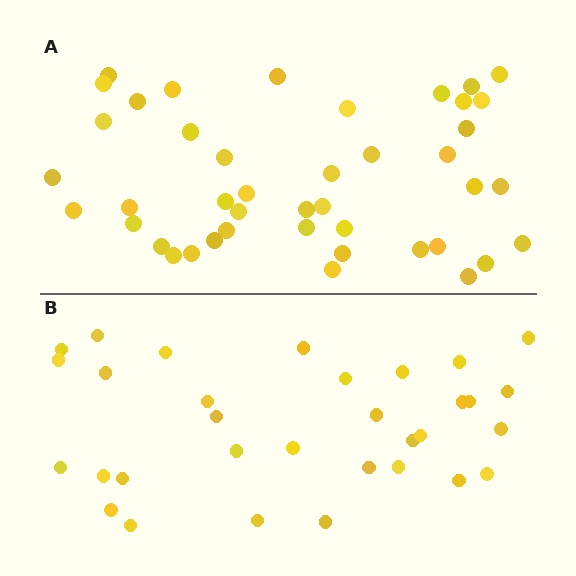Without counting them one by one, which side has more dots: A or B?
Region A (the top region) has more dots.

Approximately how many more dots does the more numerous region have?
Region A has roughly 12 or so more dots than region B.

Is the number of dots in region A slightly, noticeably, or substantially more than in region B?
Region A has noticeably more, but not dramatically so. The ratio is roughly 1.3 to 1.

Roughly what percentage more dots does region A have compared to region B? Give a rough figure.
About 35% more.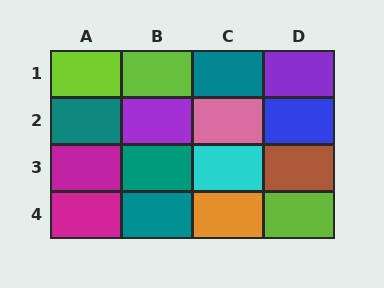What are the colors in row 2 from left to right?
Teal, purple, pink, blue.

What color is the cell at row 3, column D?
Brown.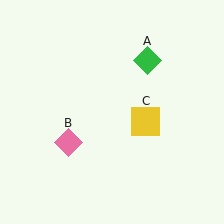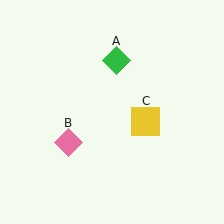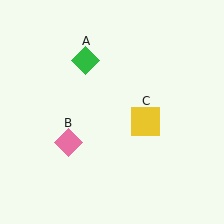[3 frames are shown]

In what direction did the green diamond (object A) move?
The green diamond (object A) moved left.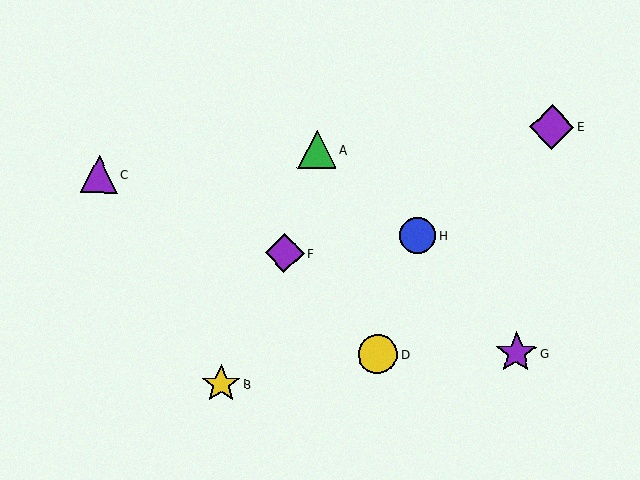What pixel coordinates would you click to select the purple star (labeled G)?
Click at (516, 353) to select the purple star G.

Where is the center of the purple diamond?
The center of the purple diamond is at (285, 253).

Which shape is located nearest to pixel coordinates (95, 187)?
The purple triangle (labeled C) at (99, 174) is nearest to that location.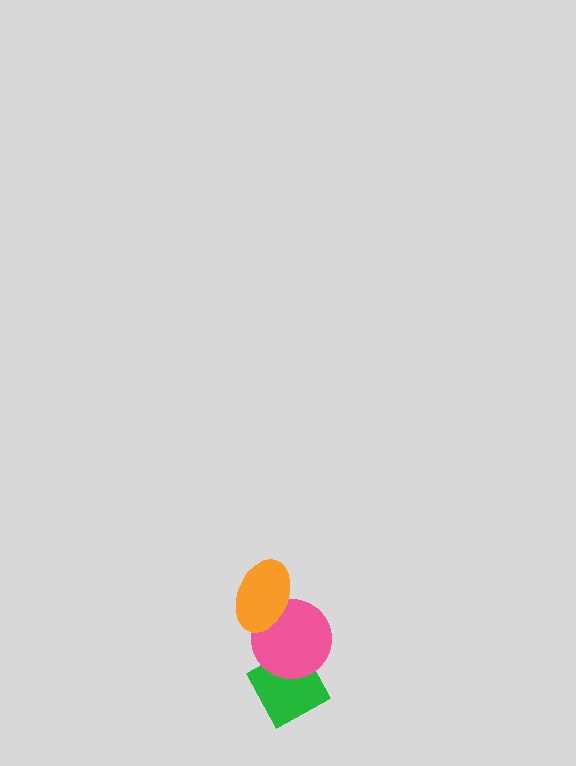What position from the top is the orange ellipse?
The orange ellipse is 1st from the top.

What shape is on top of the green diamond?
The pink circle is on top of the green diamond.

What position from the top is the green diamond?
The green diamond is 3rd from the top.